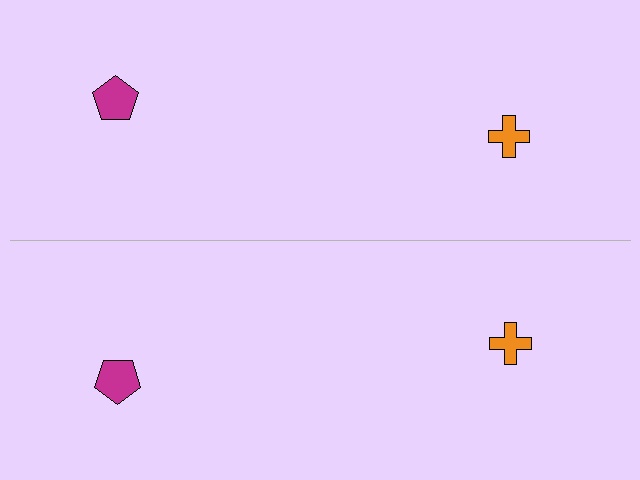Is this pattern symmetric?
Yes, this pattern has bilateral (reflection) symmetry.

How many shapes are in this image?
There are 4 shapes in this image.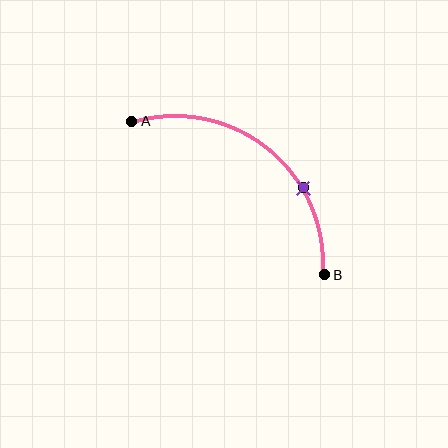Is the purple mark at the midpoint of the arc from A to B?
No. The purple mark lies on the arc but is closer to endpoint B. The arc midpoint would be at the point on the curve equidistant along the arc from both A and B.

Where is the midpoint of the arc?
The arc midpoint is the point on the curve farthest from the straight line joining A and B. It sits above and to the right of that line.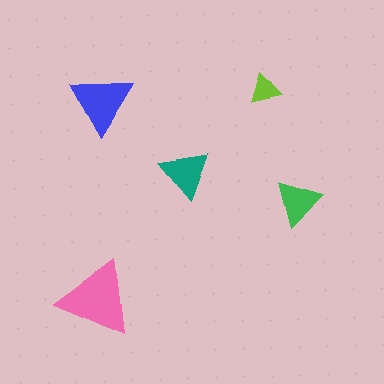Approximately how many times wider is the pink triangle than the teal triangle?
About 1.5 times wider.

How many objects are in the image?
There are 5 objects in the image.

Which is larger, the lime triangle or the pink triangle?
The pink one.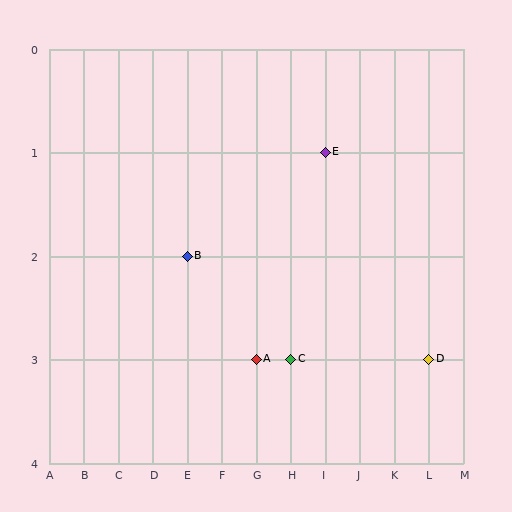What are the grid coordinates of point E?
Point E is at grid coordinates (I, 1).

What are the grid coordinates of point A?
Point A is at grid coordinates (G, 3).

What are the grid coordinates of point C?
Point C is at grid coordinates (H, 3).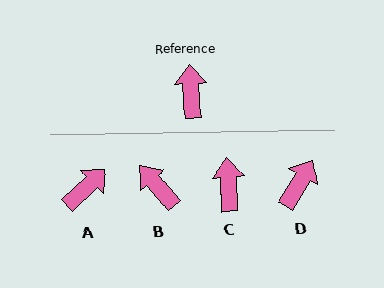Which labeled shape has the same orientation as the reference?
C.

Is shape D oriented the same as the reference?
No, it is off by about 33 degrees.